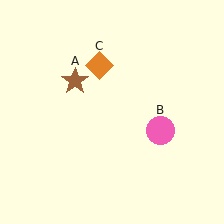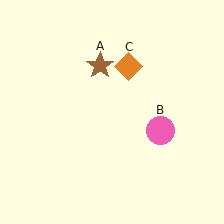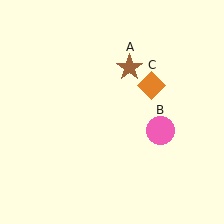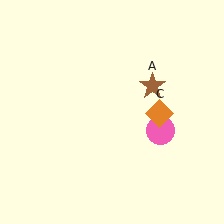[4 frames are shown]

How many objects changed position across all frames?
2 objects changed position: brown star (object A), orange diamond (object C).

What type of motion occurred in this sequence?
The brown star (object A), orange diamond (object C) rotated clockwise around the center of the scene.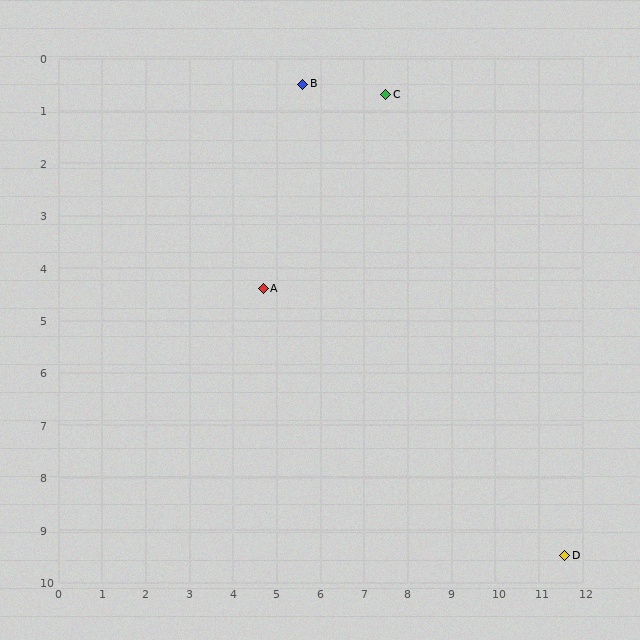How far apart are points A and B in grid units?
Points A and B are about 4.0 grid units apart.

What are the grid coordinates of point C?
Point C is at approximately (7.5, 0.7).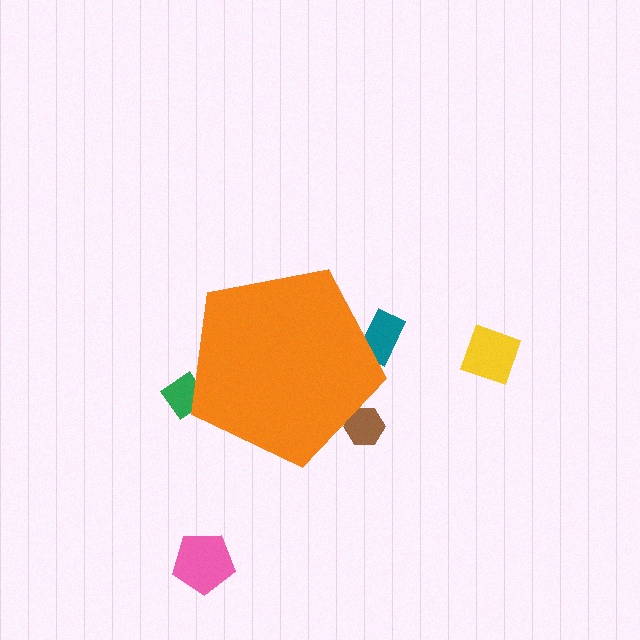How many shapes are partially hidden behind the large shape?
3 shapes are partially hidden.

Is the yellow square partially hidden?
No, the yellow square is fully visible.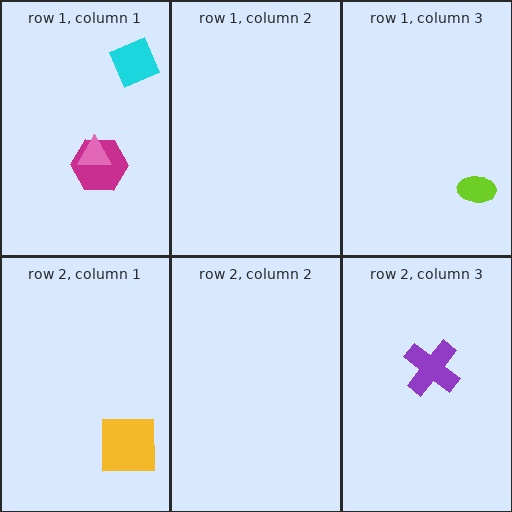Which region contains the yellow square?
The row 2, column 1 region.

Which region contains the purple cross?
The row 2, column 3 region.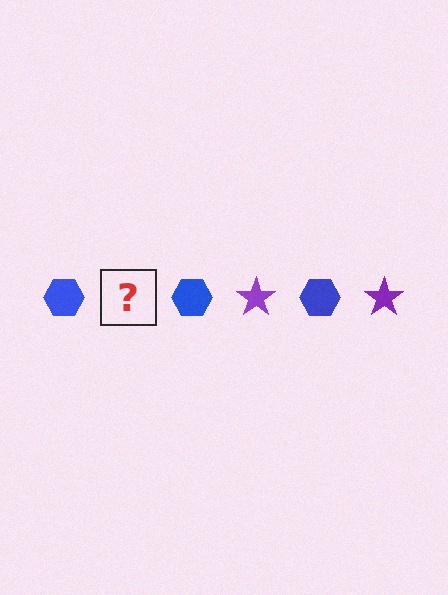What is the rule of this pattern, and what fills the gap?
The rule is that the pattern alternates between blue hexagon and purple star. The gap should be filled with a purple star.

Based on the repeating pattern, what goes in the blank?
The blank should be a purple star.